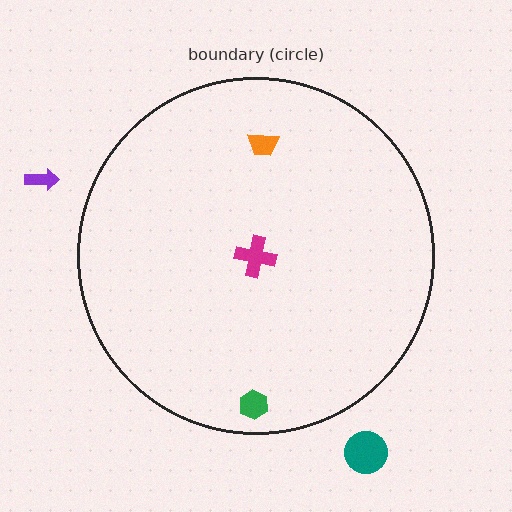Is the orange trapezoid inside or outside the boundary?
Inside.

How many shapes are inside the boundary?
3 inside, 2 outside.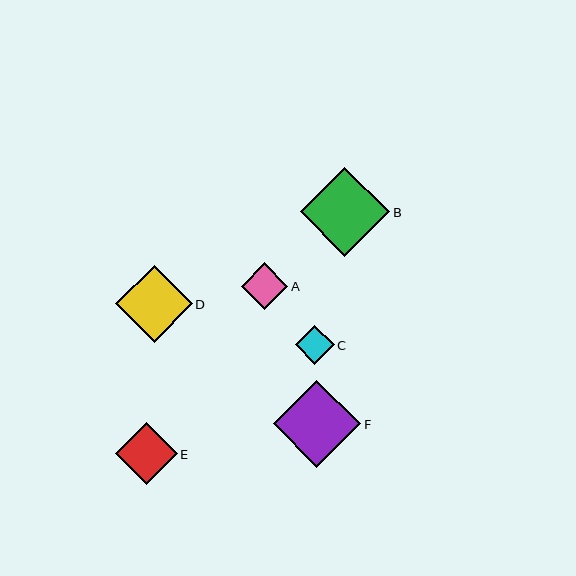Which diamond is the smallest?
Diamond C is the smallest with a size of approximately 39 pixels.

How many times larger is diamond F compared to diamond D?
Diamond F is approximately 1.1 times the size of diamond D.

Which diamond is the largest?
Diamond B is the largest with a size of approximately 90 pixels.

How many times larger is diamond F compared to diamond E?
Diamond F is approximately 1.4 times the size of diamond E.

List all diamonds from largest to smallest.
From largest to smallest: B, F, D, E, A, C.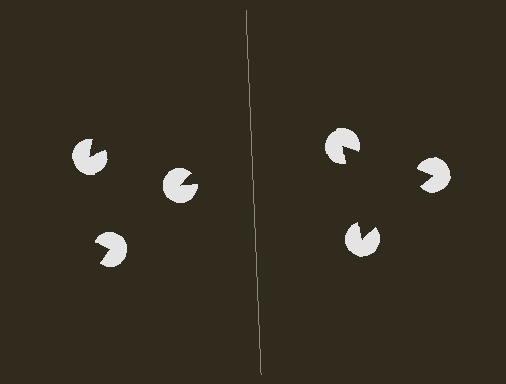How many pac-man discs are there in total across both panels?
6 — 3 on each side.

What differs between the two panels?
The pac-man discs are positioned identically on both sides; only the wedge orientations differ. On the right they align to a triangle; on the left they are misaligned.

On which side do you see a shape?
An illusory triangle appears on the right side. On the left side the wedge cuts are rotated, so no coherent shape forms.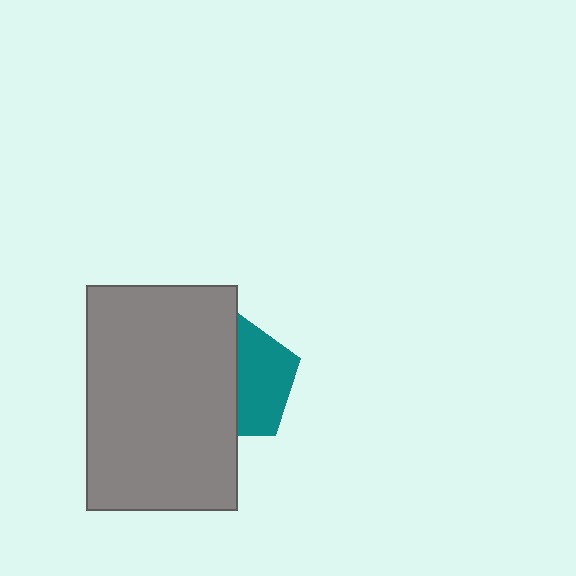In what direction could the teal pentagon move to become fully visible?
The teal pentagon could move right. That would shift it out from behind the gray rectangle entirely.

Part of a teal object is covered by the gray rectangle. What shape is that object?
It is a pentagon.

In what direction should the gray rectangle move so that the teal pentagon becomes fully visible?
The gray rectangle should move left. That is the shortest direction to clear the overlap and leave the teal pentagon fully visible.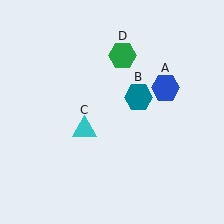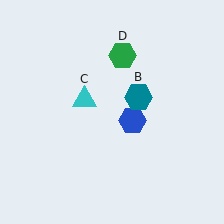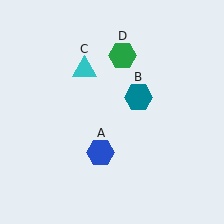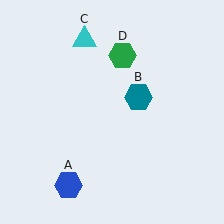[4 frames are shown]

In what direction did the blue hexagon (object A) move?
The blue hexagon (object A) moved down and to the left.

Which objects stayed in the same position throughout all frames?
Teal hexagon (object B) and green hexagon (object D) remained stationary.